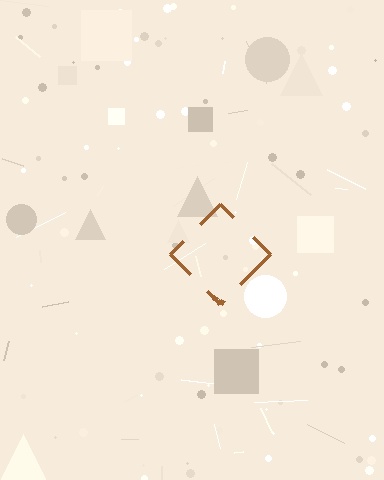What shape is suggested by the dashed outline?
The dashed outline suggests a diamond.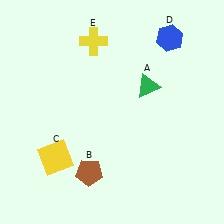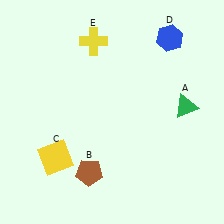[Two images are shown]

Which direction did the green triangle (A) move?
The green triangle (A) moved right.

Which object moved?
The green triangle (A) moved right.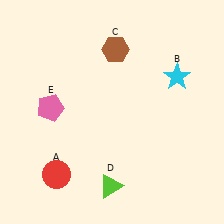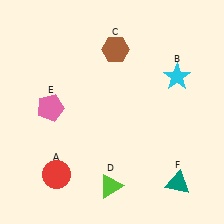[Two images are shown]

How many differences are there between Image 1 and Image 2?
There is 1 difference between the two images.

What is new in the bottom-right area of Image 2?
A teal triangle (F) was added in the bottom-right area of Image 2.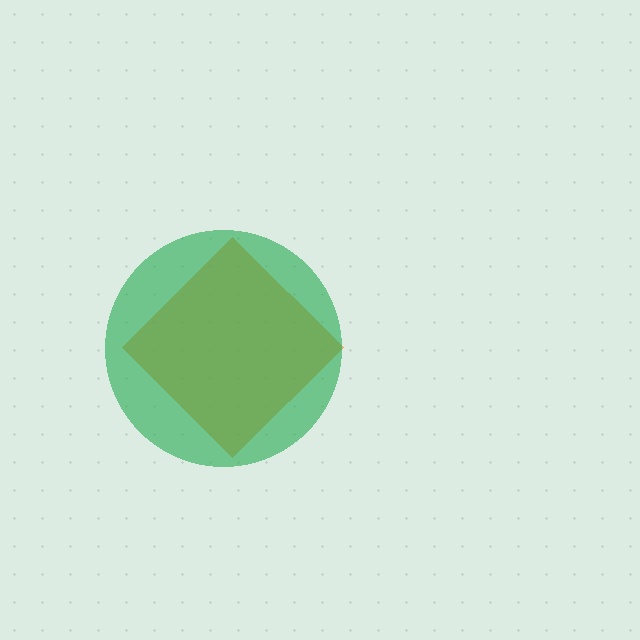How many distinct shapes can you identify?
There are 2 distinct shapes: an orange diamond, a green circle.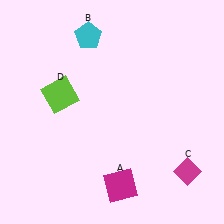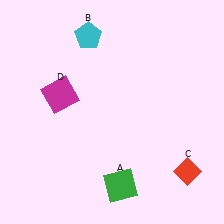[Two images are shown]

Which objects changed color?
A changed from magenta to green. C changed from magenta to red. D changed from lime to magenta.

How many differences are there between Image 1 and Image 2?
There are 3 differences between the two images.